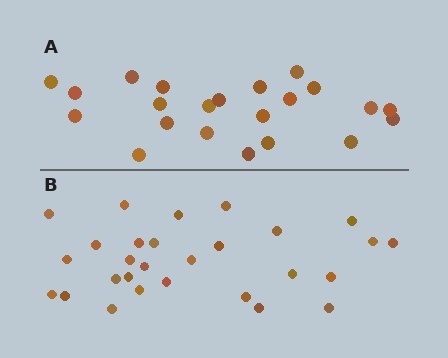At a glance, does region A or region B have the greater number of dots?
Region B (the bottom region) has more dots.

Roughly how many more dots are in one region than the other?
Region B has about 6 more dots than region A.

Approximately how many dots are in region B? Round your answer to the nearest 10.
About 30 dots. (The exact count is 28, which rounds to 30.)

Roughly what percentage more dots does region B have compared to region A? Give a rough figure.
About 25% more.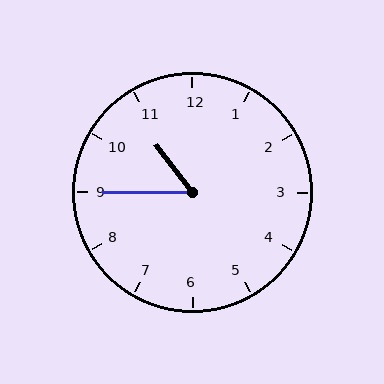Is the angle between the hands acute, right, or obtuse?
It is acute.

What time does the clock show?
10:45.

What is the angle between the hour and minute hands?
Approximately 52 degrees.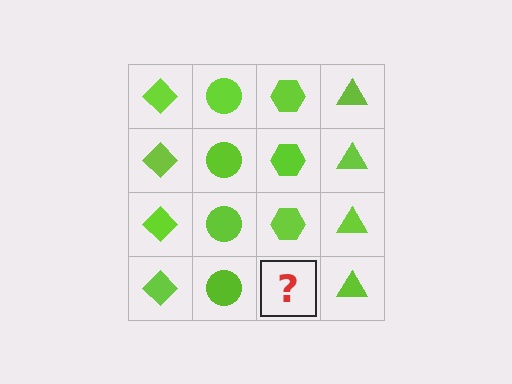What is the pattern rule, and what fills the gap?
The rule is that each column has a consistent shape. The gap should be filled with a lime hexagon.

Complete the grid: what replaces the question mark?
The question mark should be replaced with a lime hexagon.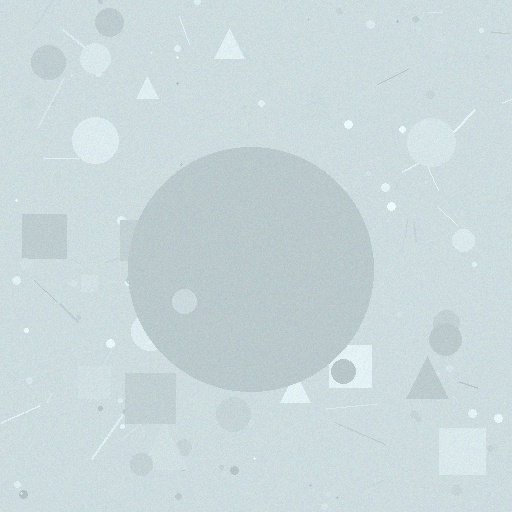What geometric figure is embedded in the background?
A circle is embedded in the background.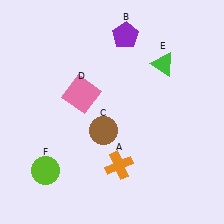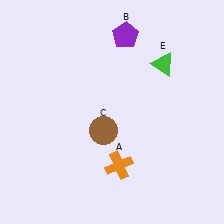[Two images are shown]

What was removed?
The pink square (D), the lime circle (F) were removed in Image 2.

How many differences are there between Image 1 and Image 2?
There are 2 differences between the two images.